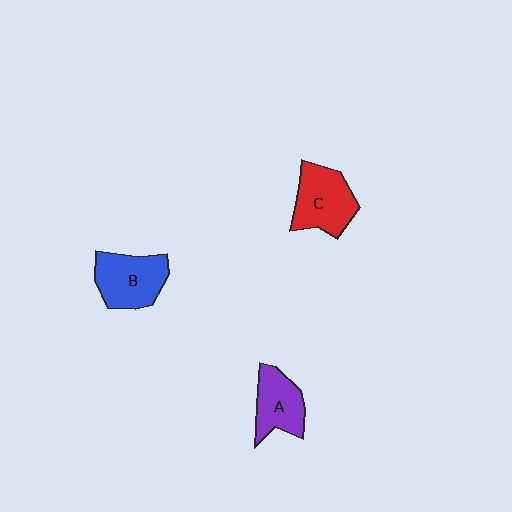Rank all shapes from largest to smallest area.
From largest to smallest: C (red), B (blue), A (purple).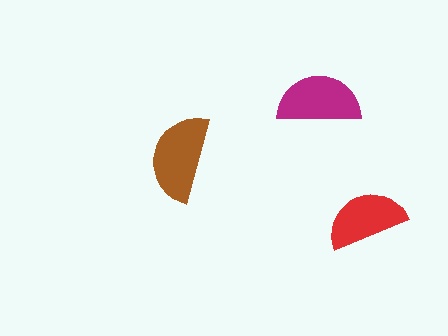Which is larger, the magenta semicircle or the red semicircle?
The magenta one.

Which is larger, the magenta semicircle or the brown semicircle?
The brown one.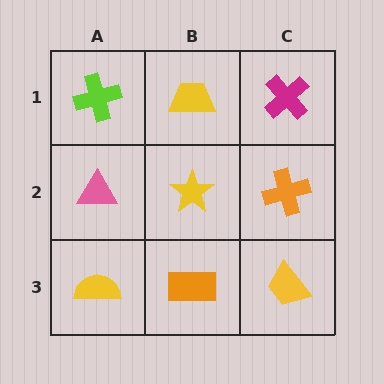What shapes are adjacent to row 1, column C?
An orange cross (row 2, column C), a yellow trapezoid (row 1, column B).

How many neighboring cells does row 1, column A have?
2.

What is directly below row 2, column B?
An orange rectangle.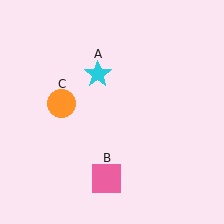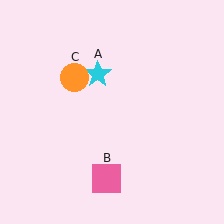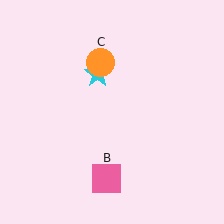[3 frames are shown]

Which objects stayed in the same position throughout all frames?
Cyan star (object A) and pink square (object B) remained stationary.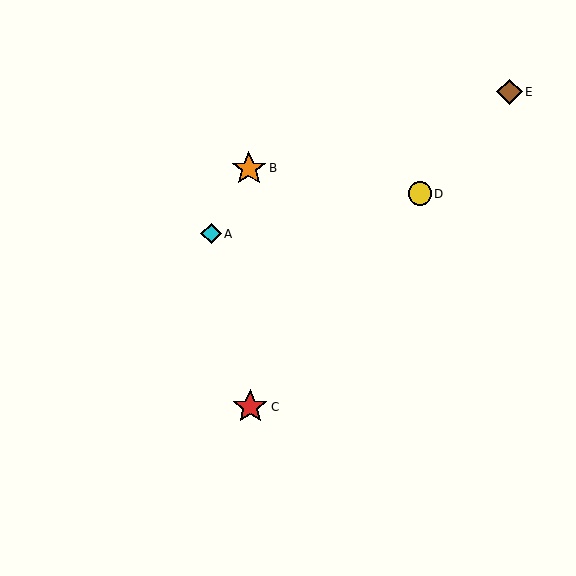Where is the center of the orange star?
The center of the orange star is at (249, 168).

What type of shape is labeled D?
Shape D is a yellow circle.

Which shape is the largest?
The red star (labeled C) is the largest.